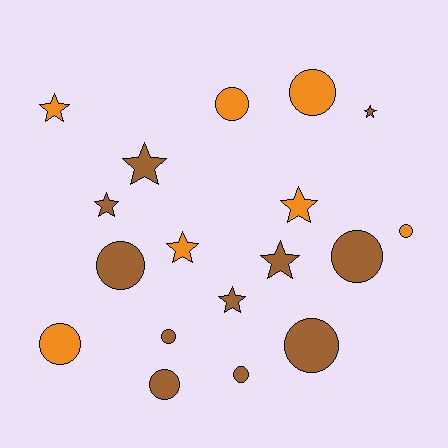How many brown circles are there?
There are 6 brown circles.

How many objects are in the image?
There are 18 objects.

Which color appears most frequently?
Brown, with 11 objects.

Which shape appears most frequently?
Circle, with 10 objects.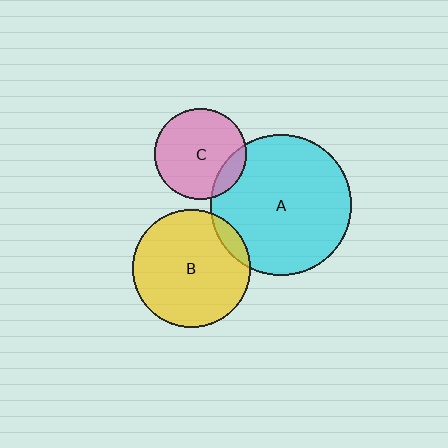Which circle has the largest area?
Circle A (cyan).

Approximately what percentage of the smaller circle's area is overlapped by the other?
Approximately 10%.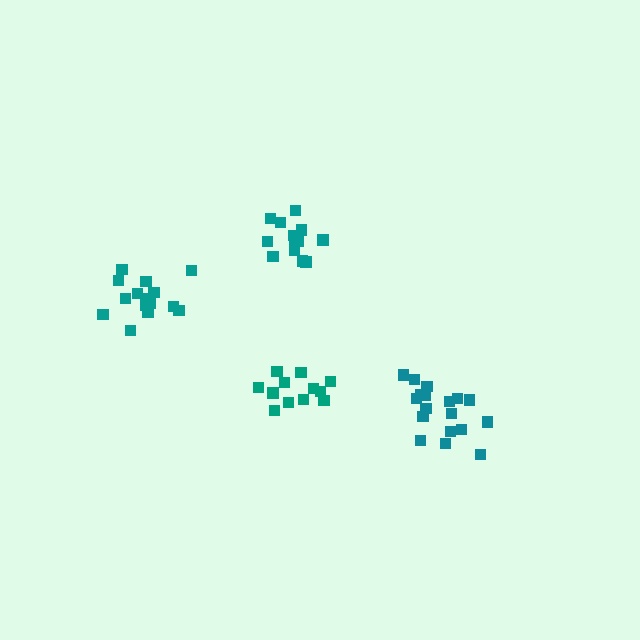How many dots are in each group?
Group 1: 14 dots, Group 2: 12 dots, Group 3: 18 dots, Group 4: 15 dots (59 total).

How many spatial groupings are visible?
There are 4 spatial groupings.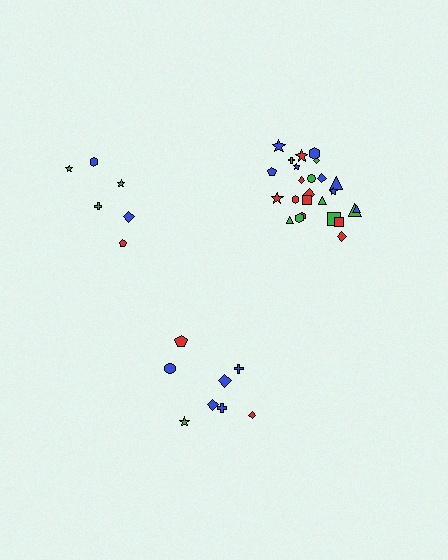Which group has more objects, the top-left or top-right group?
The top-right group.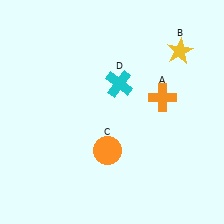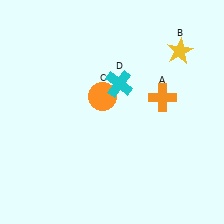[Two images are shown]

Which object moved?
The orange circle (C) moved up.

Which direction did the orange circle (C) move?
The orange circle (C) moved up.